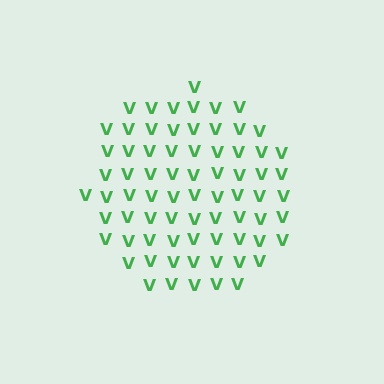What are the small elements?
The small elements are letter V's.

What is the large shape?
The large shape is a circle.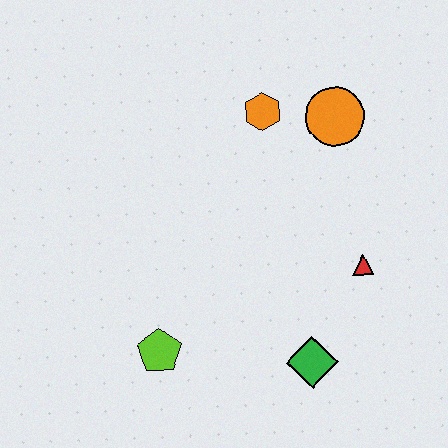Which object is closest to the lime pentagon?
The green diamond is closest to the lime pentagon.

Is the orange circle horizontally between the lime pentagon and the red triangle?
Yes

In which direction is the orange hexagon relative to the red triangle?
The orange hexagon is above the red triangle.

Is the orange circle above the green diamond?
Yes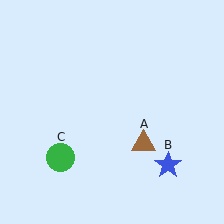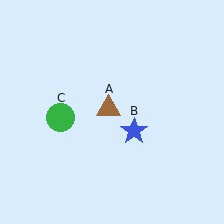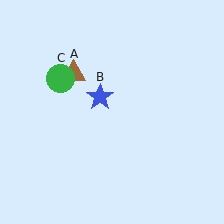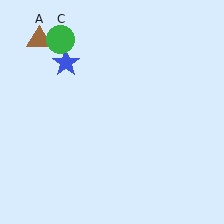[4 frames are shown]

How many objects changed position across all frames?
3 objects changed position: brown triangle (object A), blue star (object B), green circle (object C).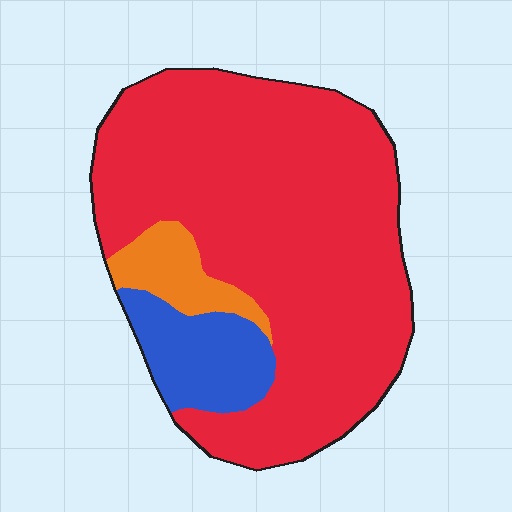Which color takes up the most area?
Red, at roughly 80%.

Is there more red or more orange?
Red.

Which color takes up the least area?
Orange, at roughly 10%.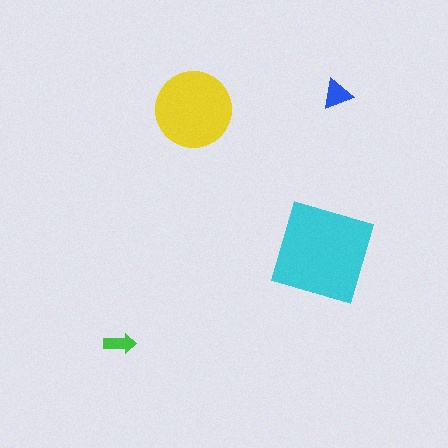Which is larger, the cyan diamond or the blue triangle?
The cyan diamond.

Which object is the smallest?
The green arrow.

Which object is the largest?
The cyan diamond.